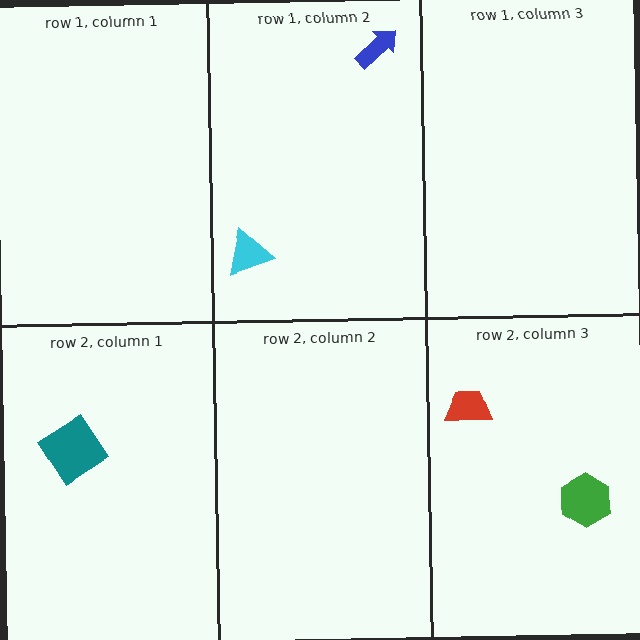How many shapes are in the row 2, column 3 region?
2.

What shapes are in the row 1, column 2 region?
The cyan triangle, the blue arrow.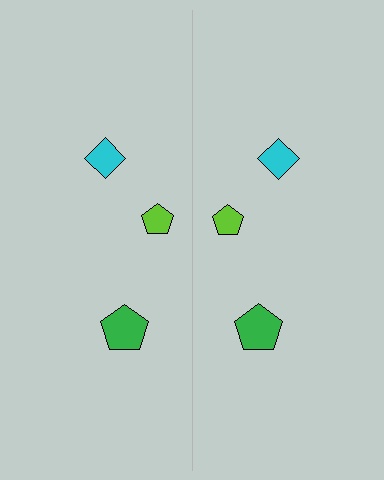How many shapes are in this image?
There are 6 shapes in this image.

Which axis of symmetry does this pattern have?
The pattern has a vertical axis of symmetry running through the center of the image.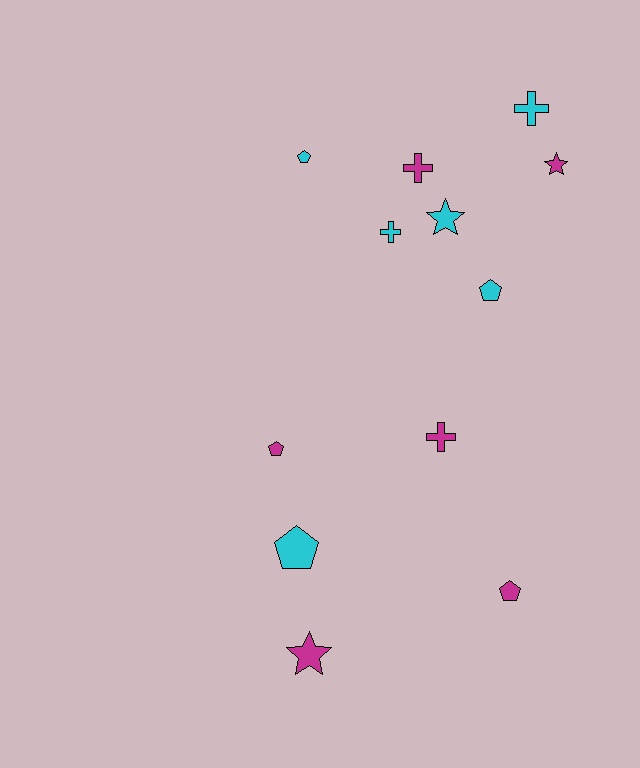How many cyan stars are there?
There is 1 cyan star.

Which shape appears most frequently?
Pentagon, with 5 objects.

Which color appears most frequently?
Magenta, with 6 objects.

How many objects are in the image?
There are 12 objects.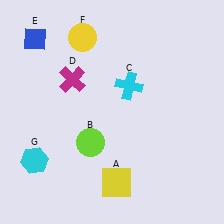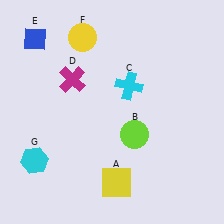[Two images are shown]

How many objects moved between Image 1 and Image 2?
1 object moved between the two images.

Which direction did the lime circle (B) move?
The lime circle (B) moved right.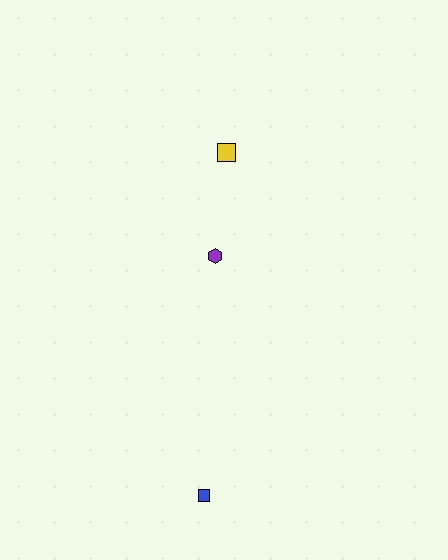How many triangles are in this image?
There are no triangles.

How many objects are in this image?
There are 3 objects.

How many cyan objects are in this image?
There are no cyan objects.